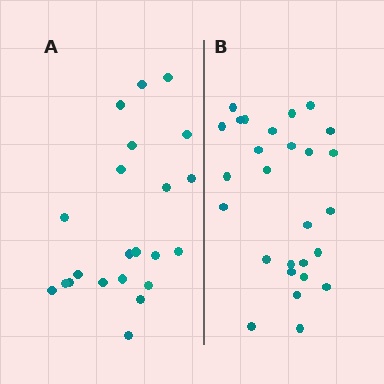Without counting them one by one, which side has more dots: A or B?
Region B (the right region) has more dots.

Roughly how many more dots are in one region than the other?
Region B has about 5 more dots than region A.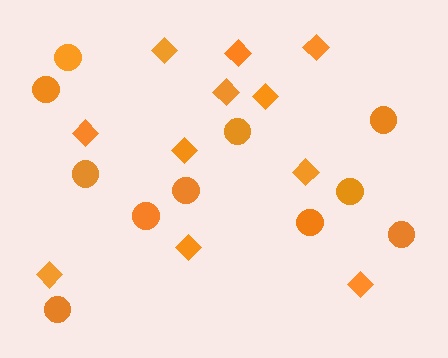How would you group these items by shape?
There are 2 groups: one group of diamonds (11) and one group of circles (11).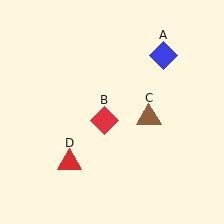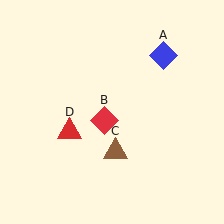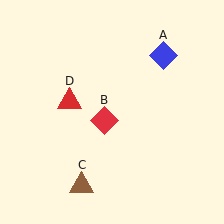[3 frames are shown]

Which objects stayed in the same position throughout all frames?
Blue diamond (object A) and red diamond (object B) remained stationary.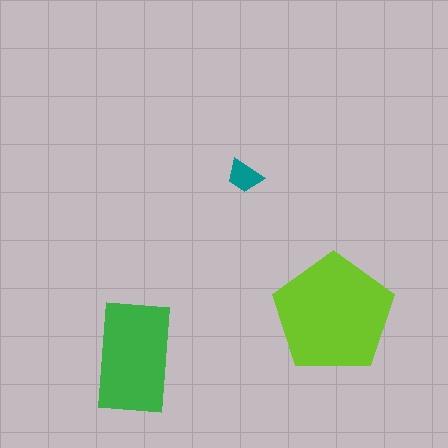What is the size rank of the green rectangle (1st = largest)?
2nd.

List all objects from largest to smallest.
The lime pentagon, the green rectangle, the teal trapezoid.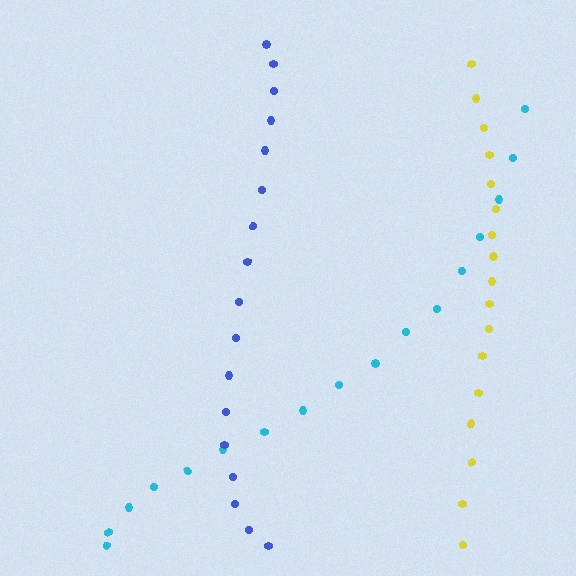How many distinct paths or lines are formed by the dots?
There are 3 distinct paths.